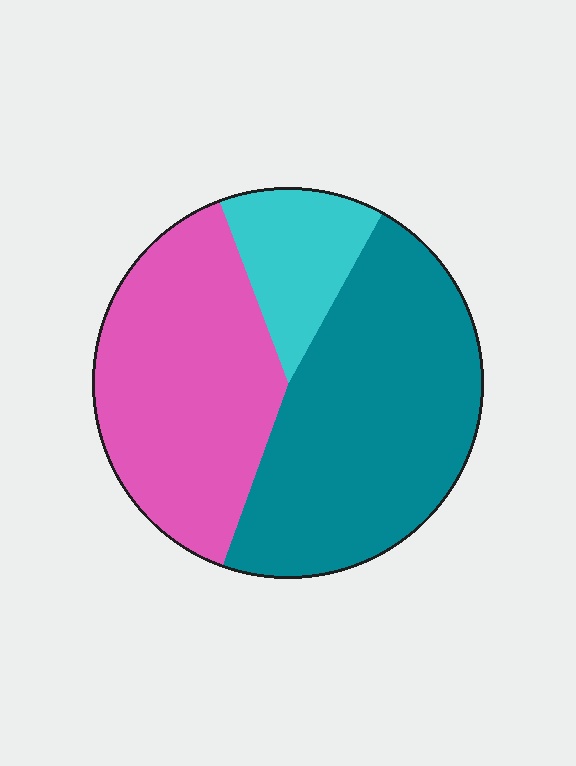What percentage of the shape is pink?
Pink covers around 40% of the shape.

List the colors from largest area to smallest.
From largest to smallest: teal, pink, cyan.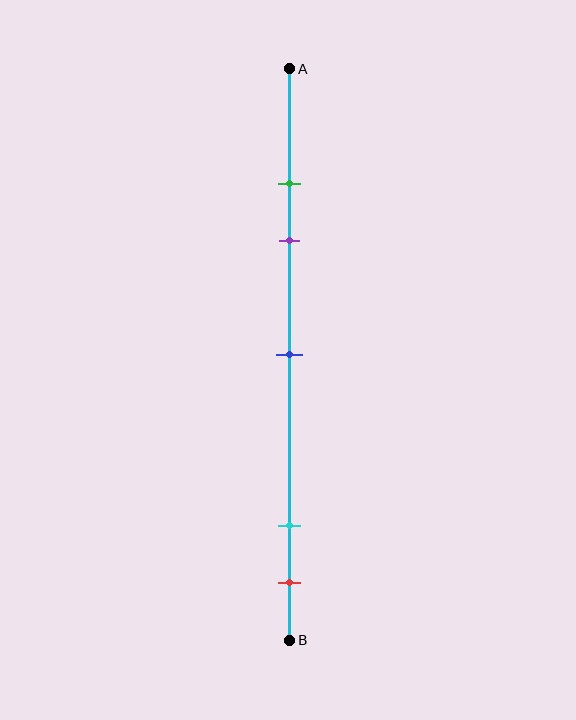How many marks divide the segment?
There are 5 marks dividing the segment.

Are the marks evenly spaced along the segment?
No, the marks are not evenly spaced.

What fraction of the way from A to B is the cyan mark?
The cyan mark is approximately 80% (0.8) of the way from A to B.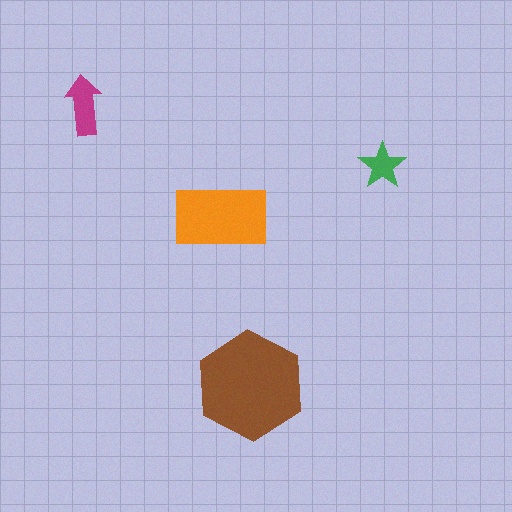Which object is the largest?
The brown hexagon.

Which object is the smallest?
The green star.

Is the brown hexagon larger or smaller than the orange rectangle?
Larger.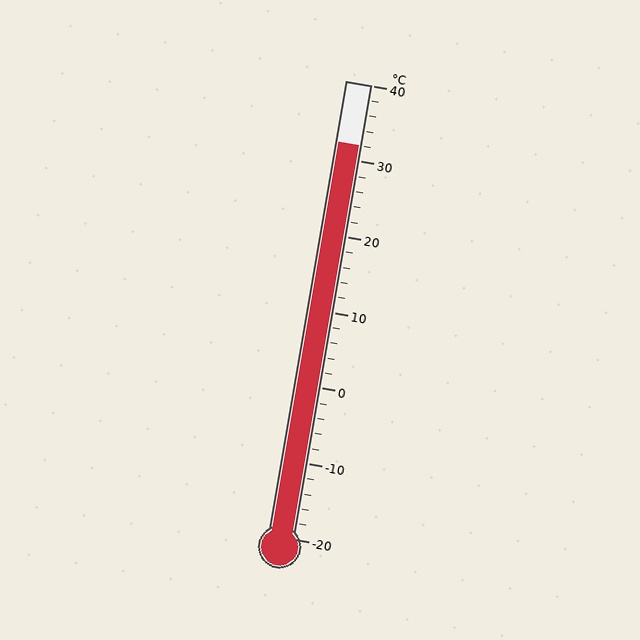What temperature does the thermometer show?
The thermometer shows approximately 32°C.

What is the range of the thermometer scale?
The thermometer scale ranges from -20°C to 40°C.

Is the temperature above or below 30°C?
The temperature is above 30°C.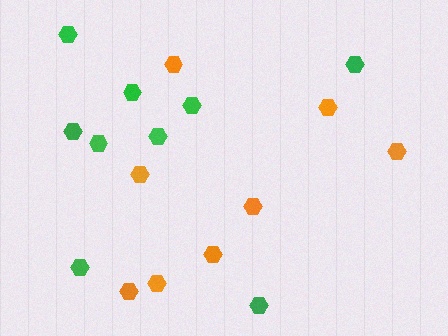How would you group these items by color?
There are 2 groups: one group of green hexagons (9) and one group of orange hexagons (8).